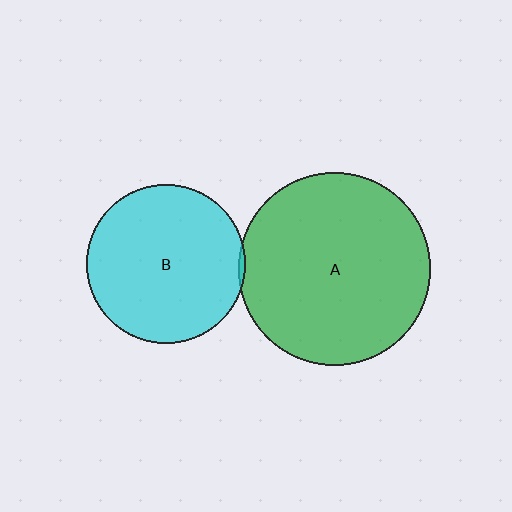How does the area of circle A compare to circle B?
Approximately 1.5 times.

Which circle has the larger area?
Circle A (green).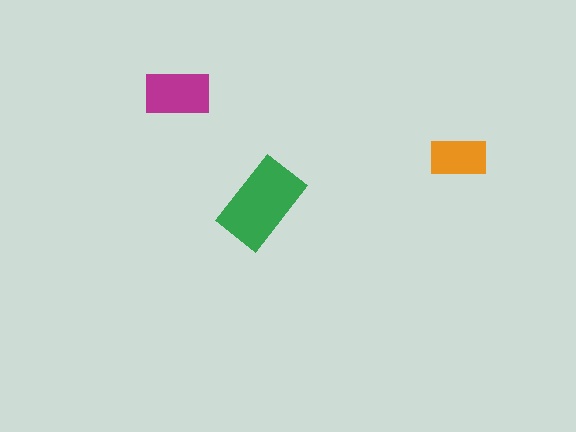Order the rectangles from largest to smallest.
the green one, the magenta one, the orange one.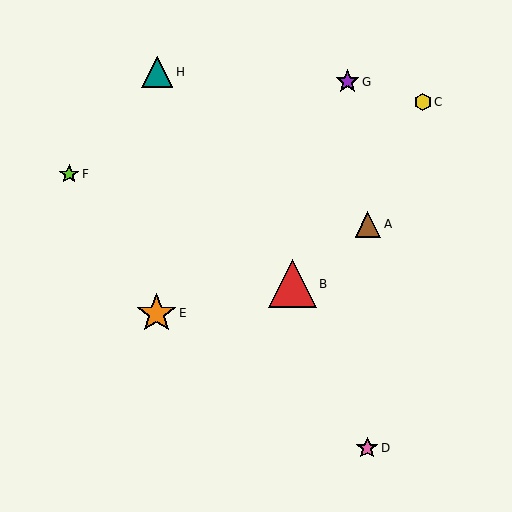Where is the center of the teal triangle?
The center of the teal triangle is at (157, 72).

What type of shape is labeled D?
Shape D is a pink star.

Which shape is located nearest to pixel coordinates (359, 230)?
The brown triangle (labeled A) at (368, 224) is nearest to that location.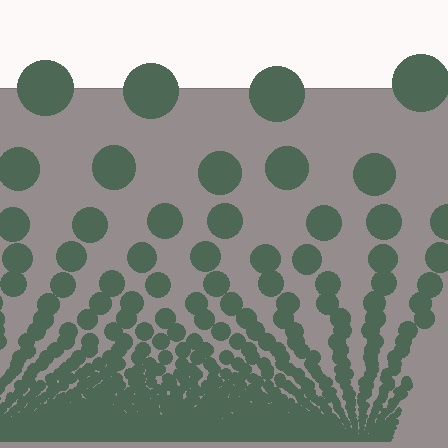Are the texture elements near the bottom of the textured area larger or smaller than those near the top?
Smaller. The gradient is inverted — elements near the bottom are smaller and denser.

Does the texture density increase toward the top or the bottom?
Density increases toward the bottom.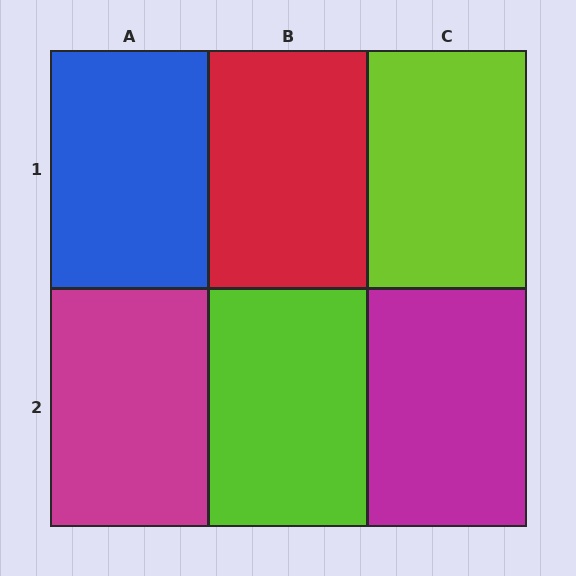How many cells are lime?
2 cells are lime.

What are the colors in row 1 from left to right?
Blue, red, lime.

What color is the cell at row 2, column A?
Magenta.